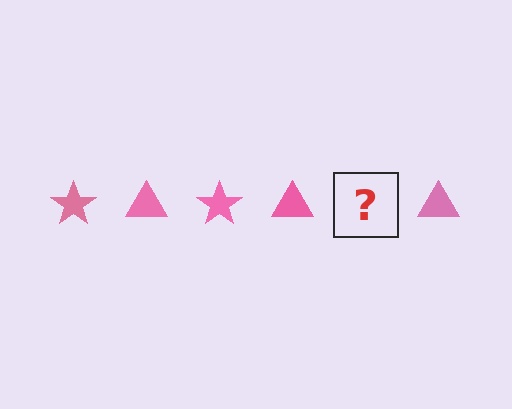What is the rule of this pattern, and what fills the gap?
The rule is that the pattern cycles through star, triangle shapes in pink. The gap should be filled with a pink star.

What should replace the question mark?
The question mark should be replaced with a pink star.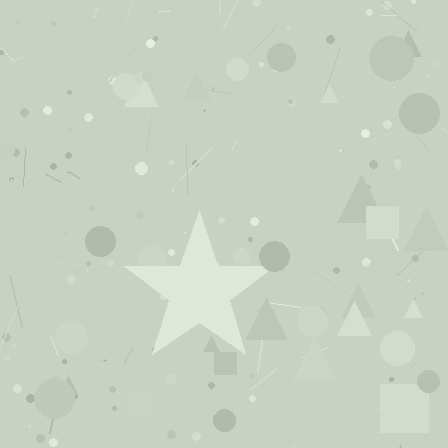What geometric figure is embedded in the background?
A star is embedded in the background.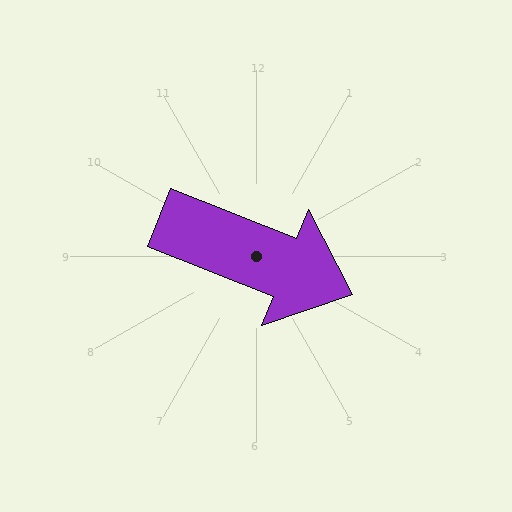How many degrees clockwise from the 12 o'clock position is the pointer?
Approximately 112 degrees.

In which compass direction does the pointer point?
East.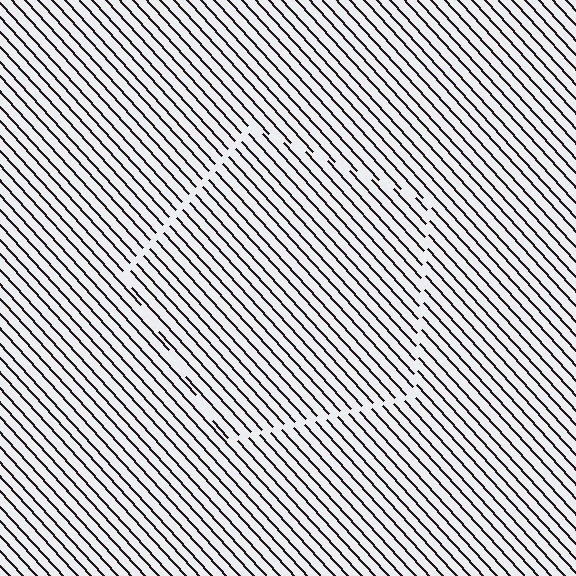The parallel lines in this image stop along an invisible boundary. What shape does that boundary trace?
An illusory pentagon. The interior of the shape contains the same grating, shifted by half a period — the contour is defined by the phase discontinuity where line-ends from the inner and outer gratings abut.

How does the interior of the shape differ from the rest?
The interior of the shape contains the same grating, shifted by half a period — the contour is defined by the phase discontinuity where line-ends from the inner and outer gratings abut.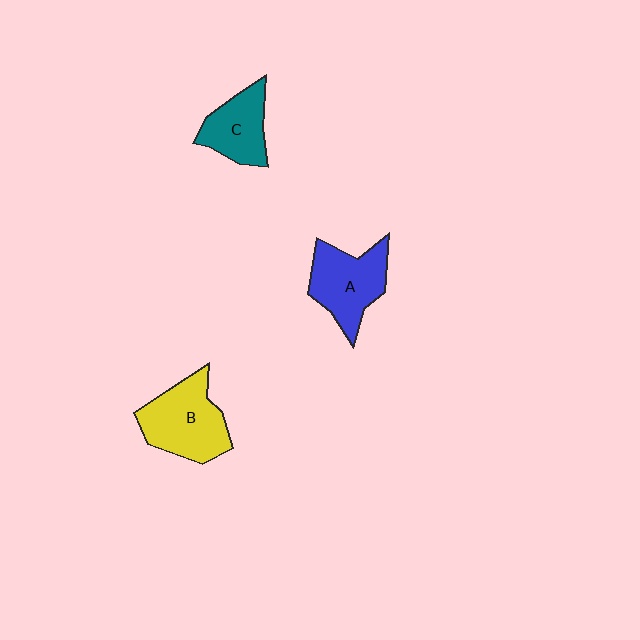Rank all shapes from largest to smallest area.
From largest to smallest: B (yellow), A (blue), C (teal).